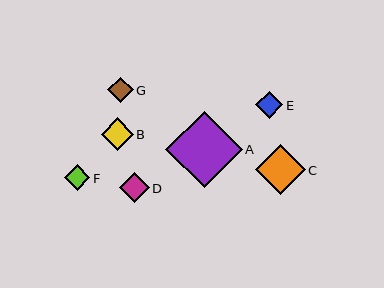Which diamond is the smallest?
Diamond F is the smallest with a size of approximately 25 pixels.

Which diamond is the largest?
Diamond A is the largest with a size of approximately 76 pixels.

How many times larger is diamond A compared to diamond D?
Diamond A is approximately 2.6 times the size of diamond D.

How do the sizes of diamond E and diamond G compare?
Diamond E and diamond G are approximately the same size.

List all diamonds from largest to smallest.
From largest to smallest: A, C, B, D, E, G, F.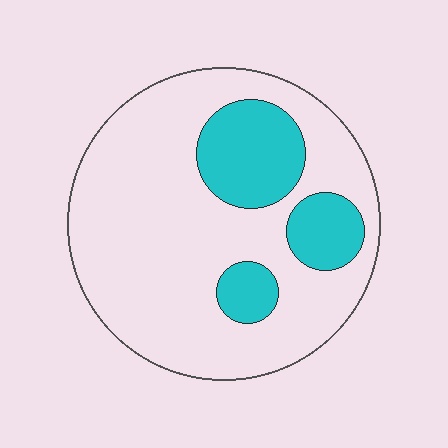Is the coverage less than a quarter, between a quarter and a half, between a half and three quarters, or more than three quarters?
Less than a quarter.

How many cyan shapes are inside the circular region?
3.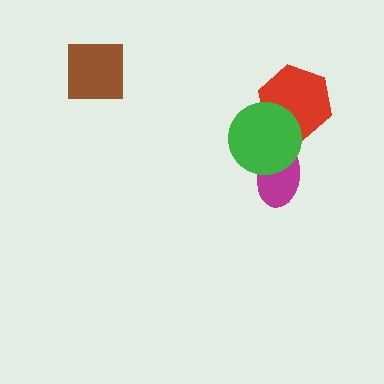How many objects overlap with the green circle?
2 objects overlap with the green circle.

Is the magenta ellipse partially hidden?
Yes, it is partially covered by another shape.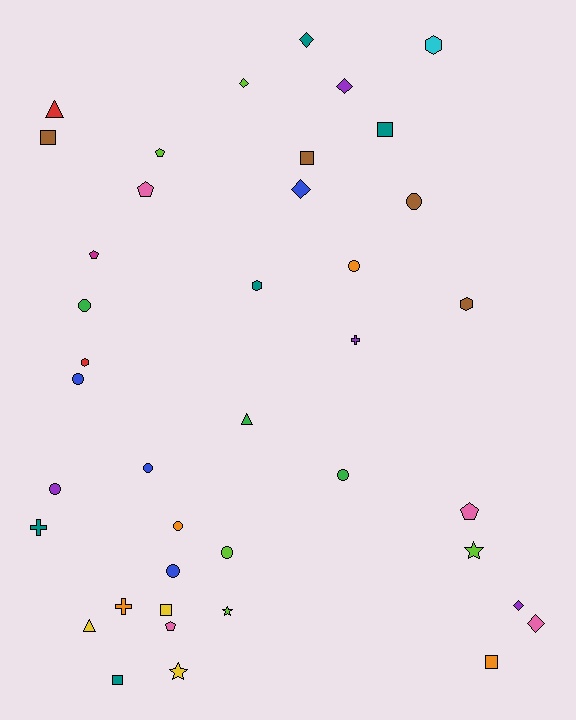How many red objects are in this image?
There are 2 red objects.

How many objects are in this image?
There are 40 objects.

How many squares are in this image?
There are 6 squares.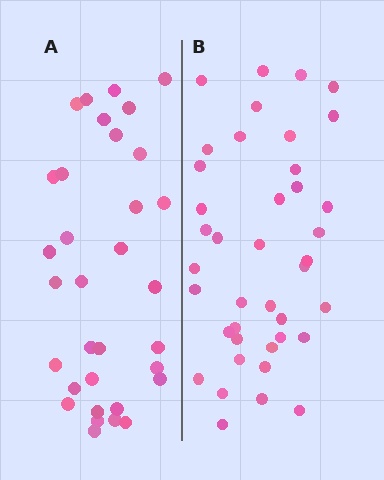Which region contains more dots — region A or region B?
Region B (the right region) has more dots.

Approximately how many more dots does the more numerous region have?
Region B has roughly 8 or so more dots than region A.